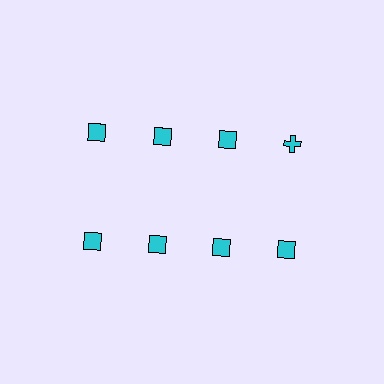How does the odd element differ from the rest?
It has a different shape: cross instead of square.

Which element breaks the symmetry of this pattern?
The cyan cross in the top row, second from right column breaks the symmetry. All other shapes are cyan squares.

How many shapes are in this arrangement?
There are 8 shapes arranged in a grid pattern.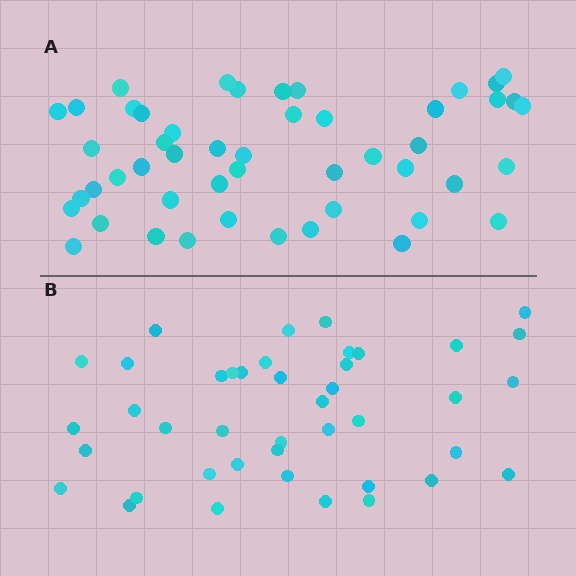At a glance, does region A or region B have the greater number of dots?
Region A (the top region) has more dots.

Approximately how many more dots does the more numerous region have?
Region A has roughly 8 or so more dots than region B.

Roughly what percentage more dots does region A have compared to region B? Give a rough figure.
About 15% more.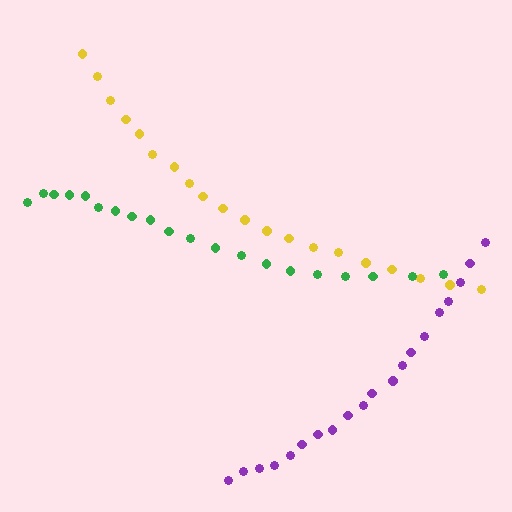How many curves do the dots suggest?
There are 3 distinct paths.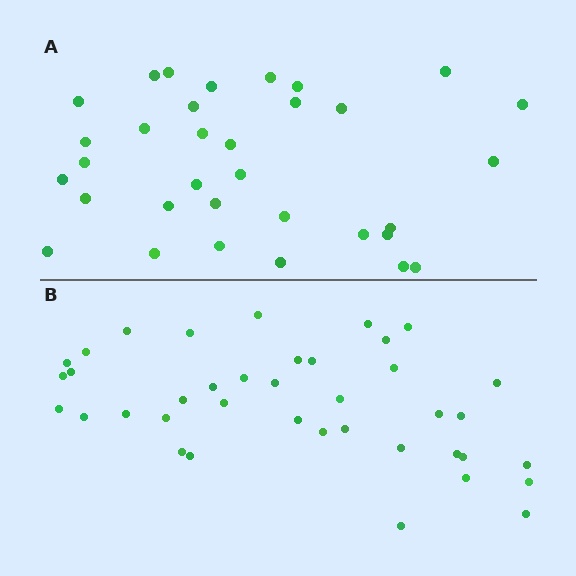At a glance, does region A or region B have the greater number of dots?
Region B (the bottom region) has more dots.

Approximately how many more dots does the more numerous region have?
Region B has about 6 more dots than region A.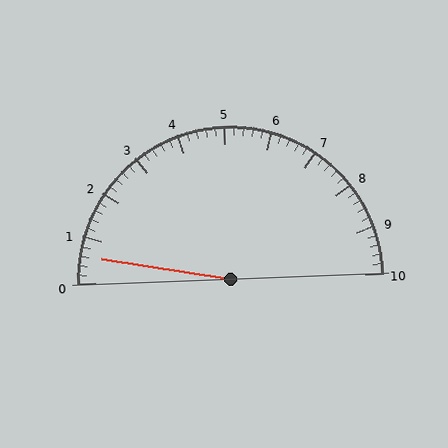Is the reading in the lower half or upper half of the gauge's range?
The reading is in the lower half of the range (0 to 10).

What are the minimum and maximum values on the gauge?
The gauge ranges from 0 to 10.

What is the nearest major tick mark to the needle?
The nearest major tick mark is 1.